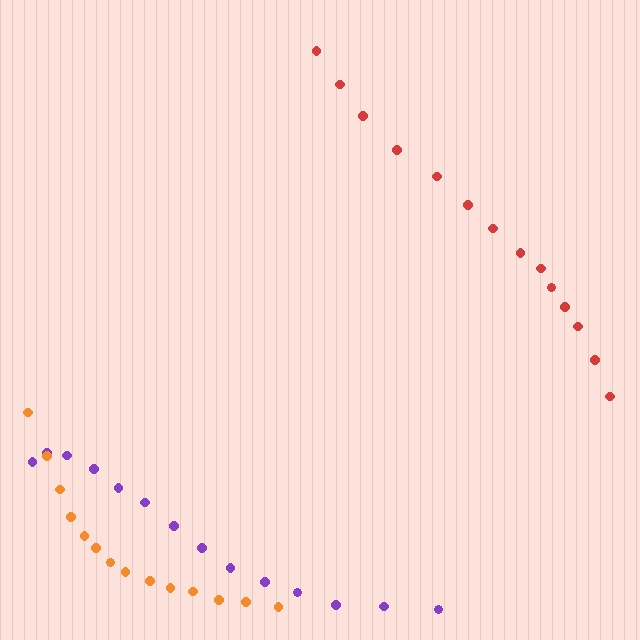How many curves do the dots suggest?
There are 3 distinct paths.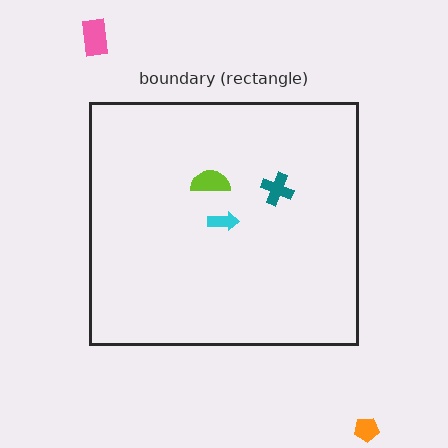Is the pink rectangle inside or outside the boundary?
Outside.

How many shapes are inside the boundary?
3 inside, 2 outside.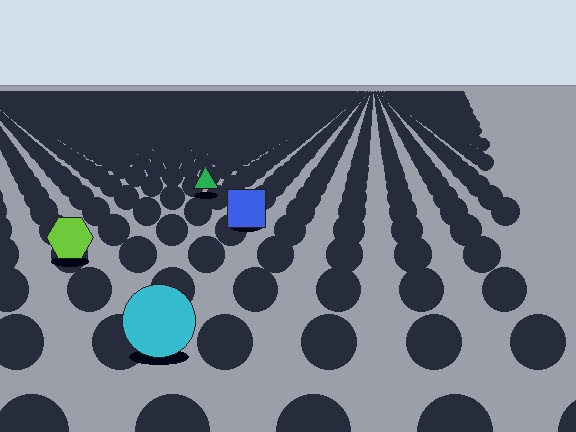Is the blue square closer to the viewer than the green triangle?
Yes. The blue square is closer — you can tell from the texture gradient: the ground texture is coarser near it.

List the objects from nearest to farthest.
From nearest to farthest: the cyan circle, the lime hexagon, the blue square, the green triangle.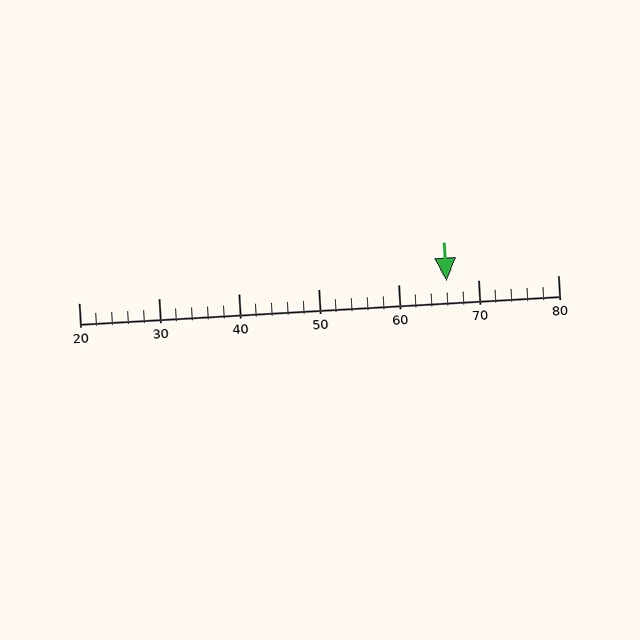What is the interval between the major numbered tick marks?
The major tick marks are spaced 10 units apart.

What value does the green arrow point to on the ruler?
The green arrow points to approximately 66.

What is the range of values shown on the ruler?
The ruler shows values from 20 to 80.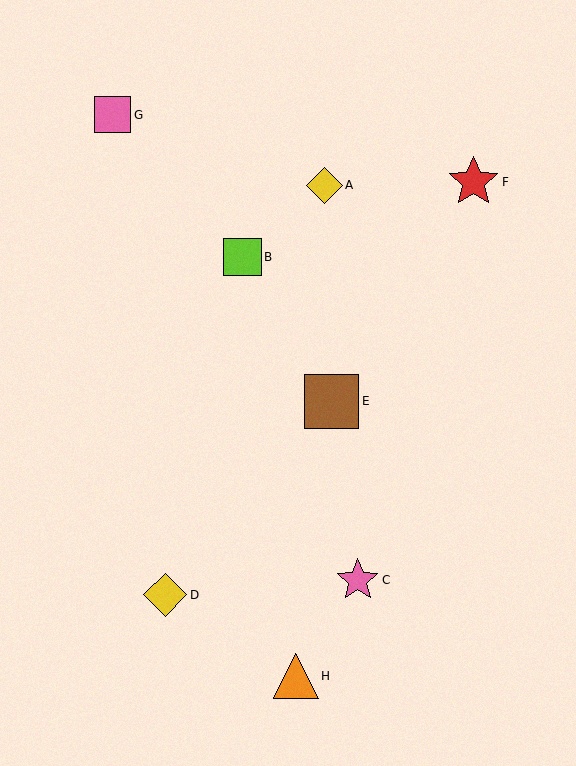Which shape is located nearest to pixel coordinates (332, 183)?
The yellow diamond (labeled A) at (324, 185) is nearest to that location.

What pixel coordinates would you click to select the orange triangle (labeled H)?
Click at (296, 676) to select the orange triangle H.